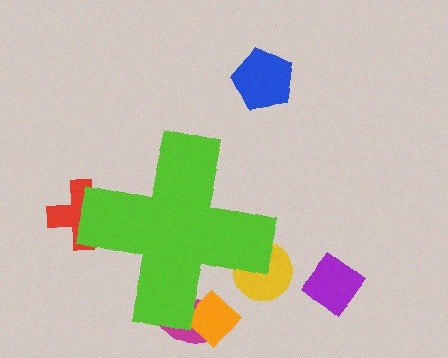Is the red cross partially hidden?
Yes, the red cross is partially hidden behind the lime cross.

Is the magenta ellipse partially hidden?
Yes, the magenta ellipse is partially hidden behind the lime cross.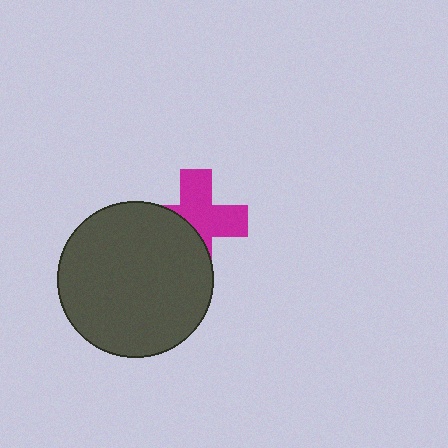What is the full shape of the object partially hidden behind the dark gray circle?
The partially hidden object is a magenta cross.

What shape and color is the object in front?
The object in front is a dark gray circle.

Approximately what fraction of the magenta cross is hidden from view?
Roughly 43% of the magenta cross is hidden behind the dark gray circle.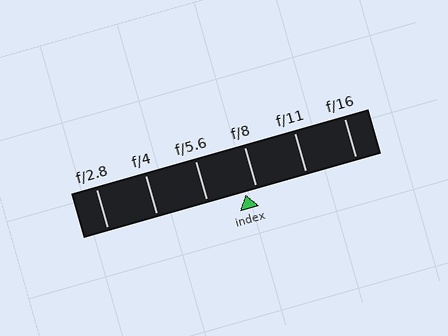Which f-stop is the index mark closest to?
The index mark is closest to f/8.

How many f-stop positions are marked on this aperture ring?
There are 6 f-stop positions marked.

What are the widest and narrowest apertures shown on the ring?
The widest aperture shown is f/2.8 and the narrowest is f/16.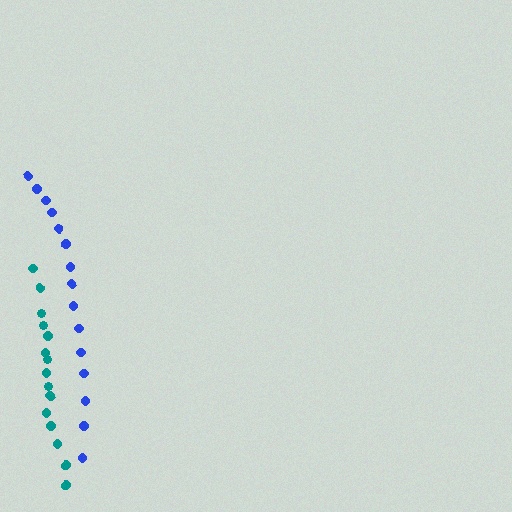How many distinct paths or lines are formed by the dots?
There are 2 distinct paths.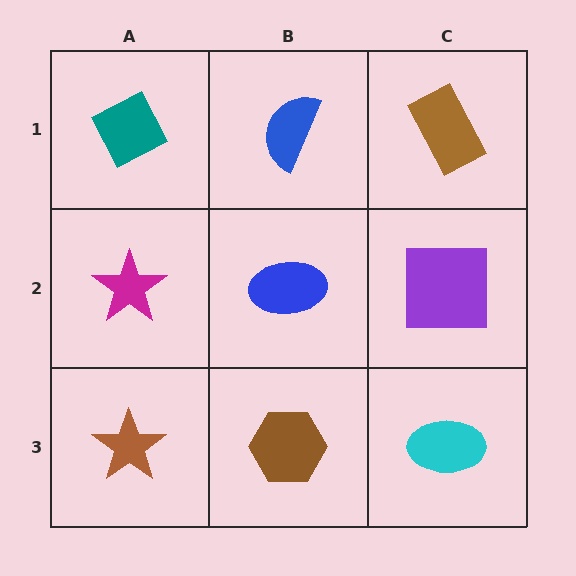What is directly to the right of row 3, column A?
A brown hexagon.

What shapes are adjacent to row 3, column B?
A blue ellipse (row 2, column B), a brown star (row 3, column A), a cyan ellipse (row 3, column C).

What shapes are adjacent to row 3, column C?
A purple square (row 2, column C), a brown hexagon (row 3, column B).